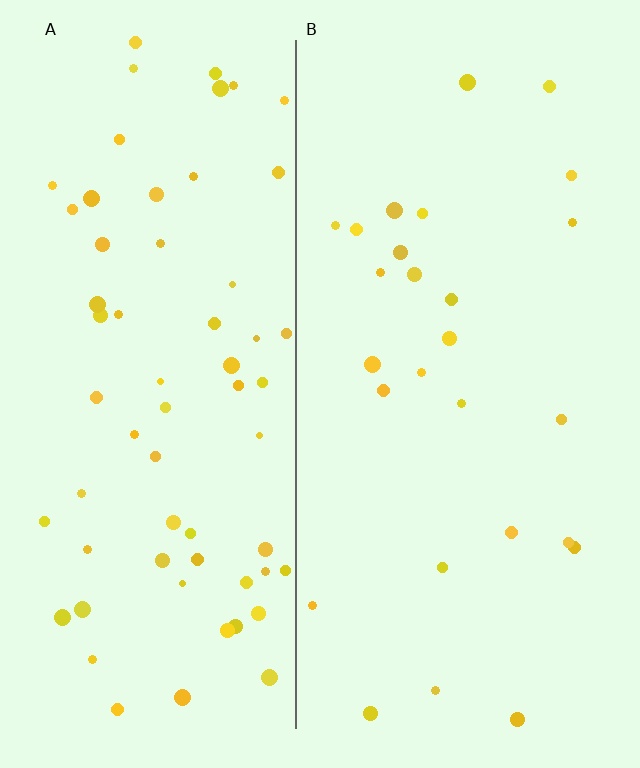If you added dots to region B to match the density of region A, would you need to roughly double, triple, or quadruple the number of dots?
Approximately double.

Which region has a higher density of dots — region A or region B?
A (the left).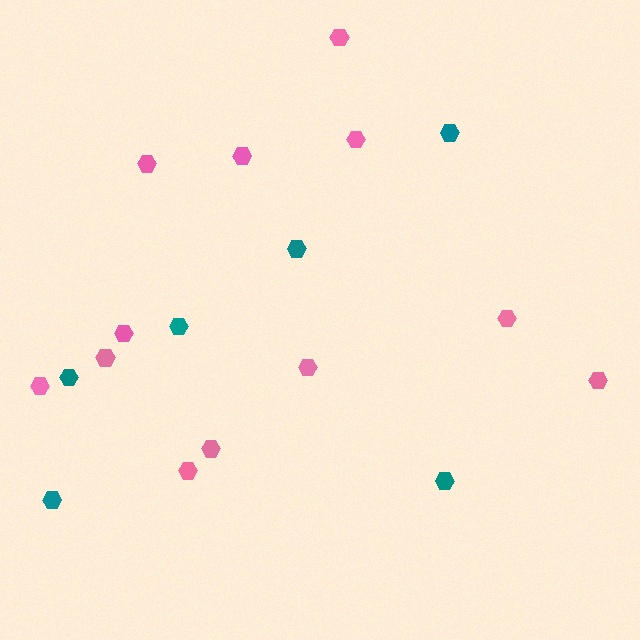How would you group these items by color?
There are 2 groups: one group of teal hexagons (6) and one group of pink hexagons (12).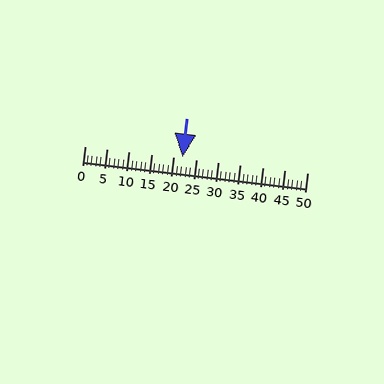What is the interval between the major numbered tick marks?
The major tick marks are spaced 5 units apart.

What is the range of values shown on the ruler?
The ruler shows values from 0 to 50.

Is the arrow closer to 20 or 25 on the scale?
The arrow is closer to 20.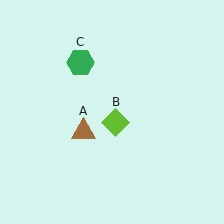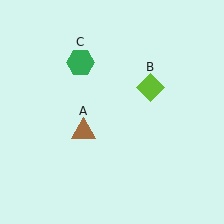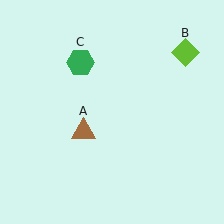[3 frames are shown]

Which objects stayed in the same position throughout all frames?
Brown triangle (object A) and green hexagon (object C) remained stationary.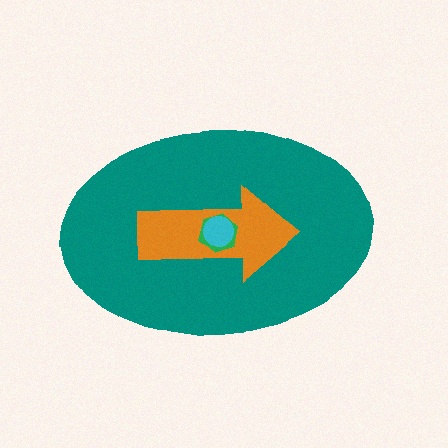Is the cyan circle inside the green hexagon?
Yes.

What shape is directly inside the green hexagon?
The cyan circle.